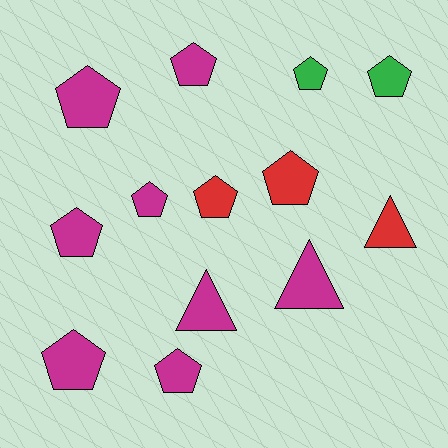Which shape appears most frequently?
Pentagon, with 10 objects.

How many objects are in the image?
There are 13 objects.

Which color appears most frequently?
Magenta, with 8 objects.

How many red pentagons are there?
There are 2 red pentagons.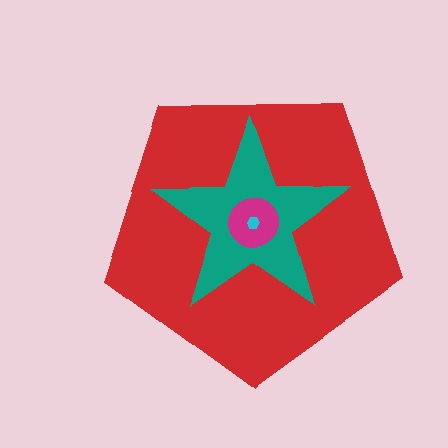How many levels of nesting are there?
4.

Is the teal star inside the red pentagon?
Yes.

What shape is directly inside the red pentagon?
The teal star.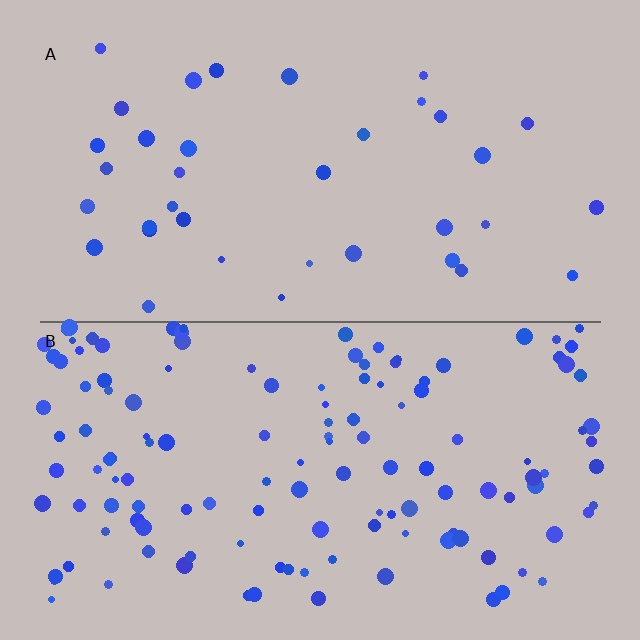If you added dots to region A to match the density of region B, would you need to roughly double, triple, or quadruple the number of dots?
Approximately quadruple.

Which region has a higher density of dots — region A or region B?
B (the bottom).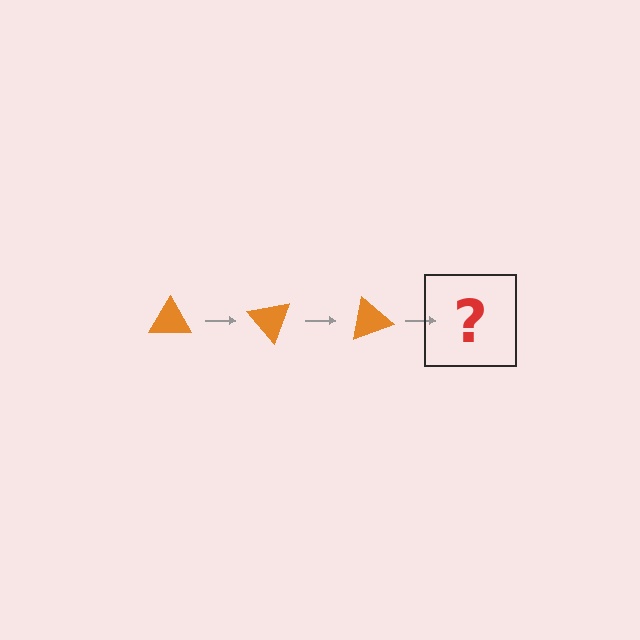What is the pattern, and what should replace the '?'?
The pattern is that the triangle rotates 50 degrees each step. The '?' should be an orange triangle rotated 150 degrees.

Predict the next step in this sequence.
The next step is an orange triangle rotated 150 degrees.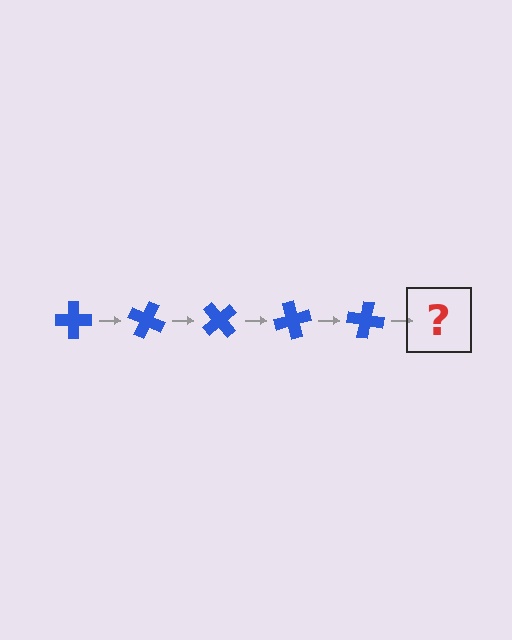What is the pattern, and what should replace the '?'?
The pattern is that the cross rotates 25 degrees each step. The '?' should be a blue cross rotated 125 degrees.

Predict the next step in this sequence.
The next step is a blue cross rotated 125 degrees.